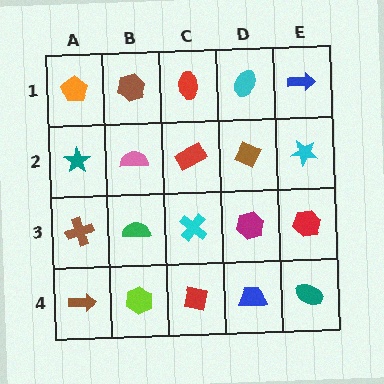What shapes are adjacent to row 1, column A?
A teal star (row 2, column A), a brown hexagon (row 1, column B).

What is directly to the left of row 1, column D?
A red ellipse.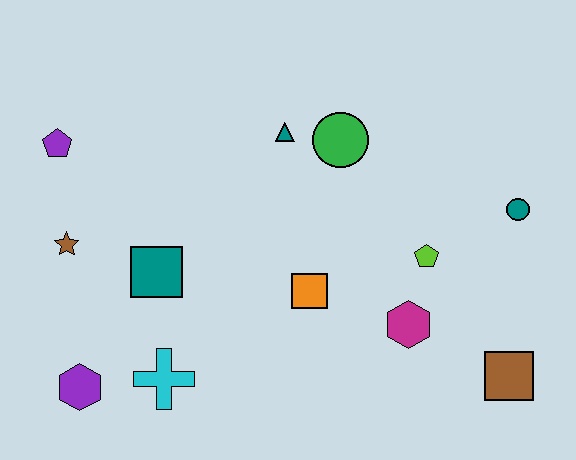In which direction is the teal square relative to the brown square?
The teal square is to the left of the brown square.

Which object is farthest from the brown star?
The brown square is farthest from the brown star.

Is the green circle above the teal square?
Yes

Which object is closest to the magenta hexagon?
The lime pentagon is closest to the magenta hexagon.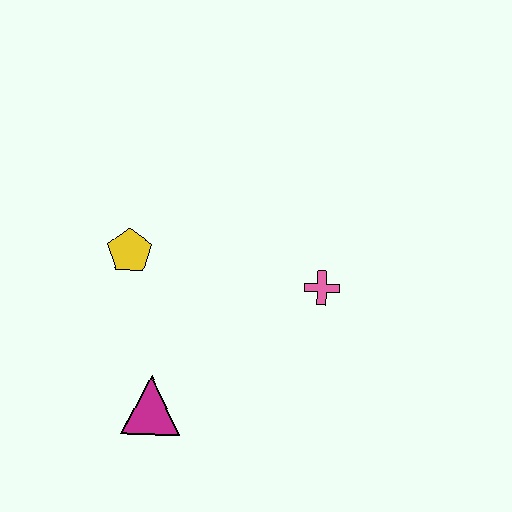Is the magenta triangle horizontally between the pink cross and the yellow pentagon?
Yes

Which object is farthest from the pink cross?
The magenta triangle is farthest from the pink cross.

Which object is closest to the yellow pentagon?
The magenta triangle is closest to the yellow pentagon.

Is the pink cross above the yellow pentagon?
No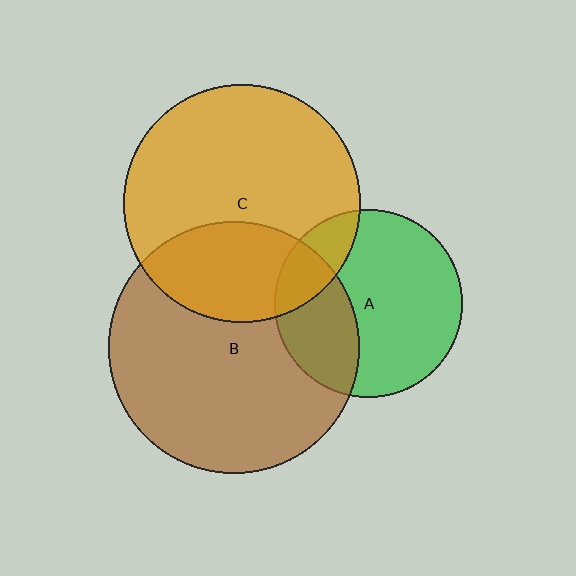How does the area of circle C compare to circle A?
Approximately 1.6 times.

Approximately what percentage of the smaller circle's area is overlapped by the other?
Approximately 15%.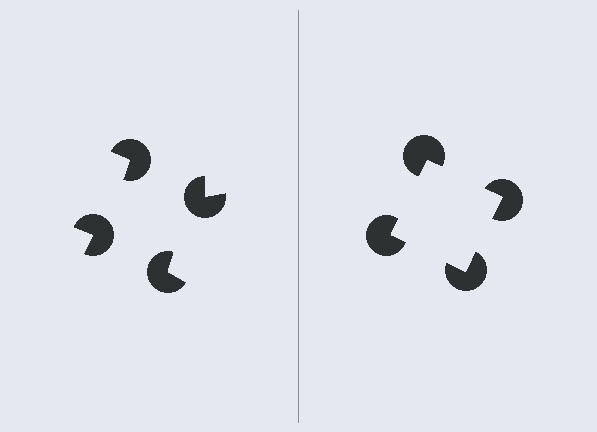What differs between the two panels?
The pac-man discs are positioned identically on both sides; only the wedge orientations differ. On the right they align to a square; on the left they are misaligned.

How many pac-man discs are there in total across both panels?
8 — 4 on each side.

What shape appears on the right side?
An illusory square.